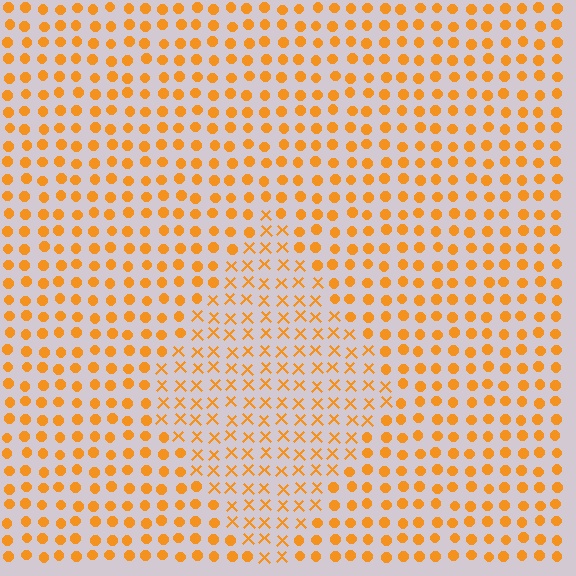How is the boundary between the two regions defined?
The boundary is defined by a change in element shape: X marks inside vs. circles outside. All elements share the same color and spacing.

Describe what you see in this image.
The image is filled with small orange elements arranged in a uniform grid. A diamond-shaped region contains X marks, while the surrounding area contains circles. The boundary is defined purely by the change in element shape.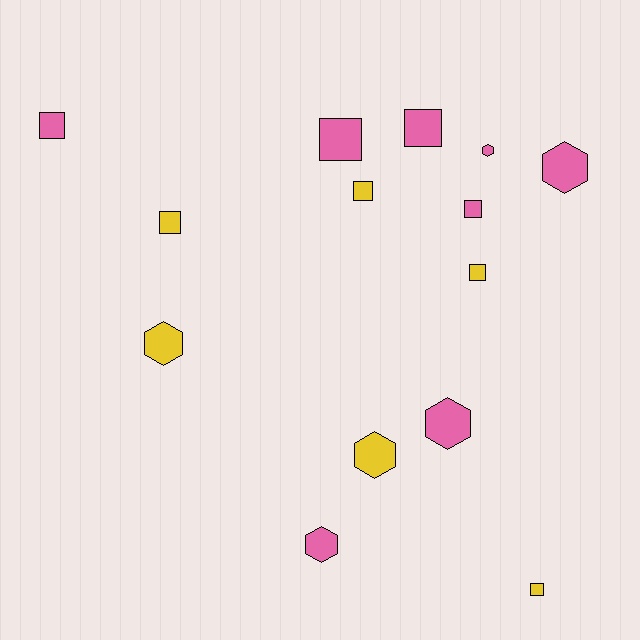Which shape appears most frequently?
Square, with 8 objects.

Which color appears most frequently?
Pink, with 8 objects.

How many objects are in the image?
There are 14 objects.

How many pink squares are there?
There are 4 pink squares.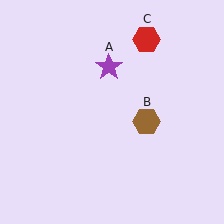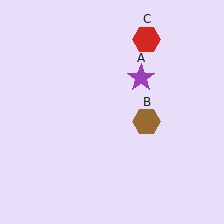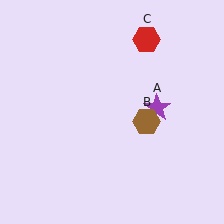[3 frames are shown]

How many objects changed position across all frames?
1 object changed position: purple star (object A).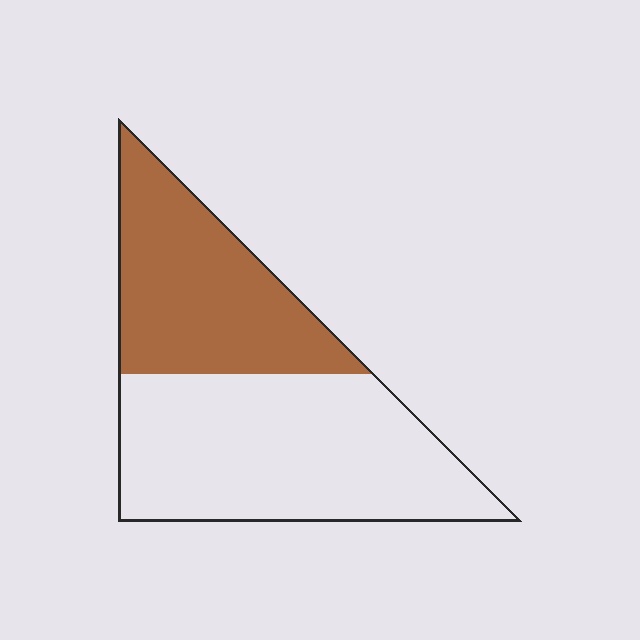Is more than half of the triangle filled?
No.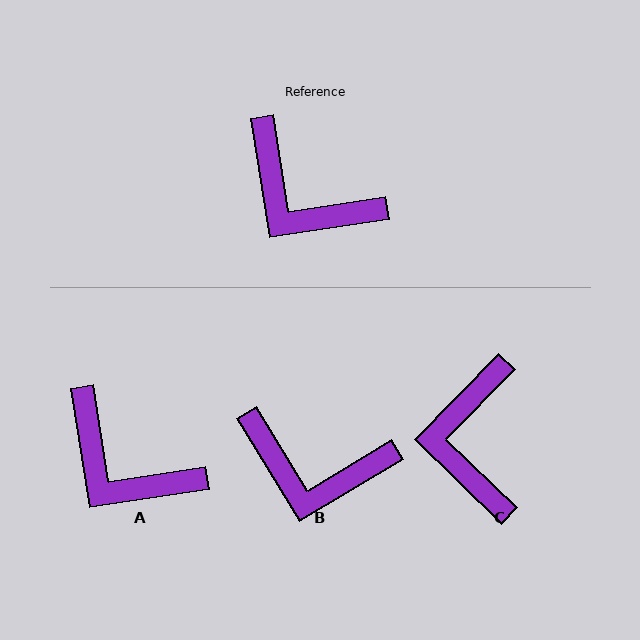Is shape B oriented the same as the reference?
No, it is off by about 22 degrees.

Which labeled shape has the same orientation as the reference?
A.